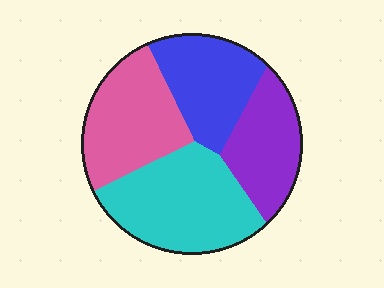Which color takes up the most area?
Cyan, at roughly 30%.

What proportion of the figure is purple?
Purple covers around 20% of the figure.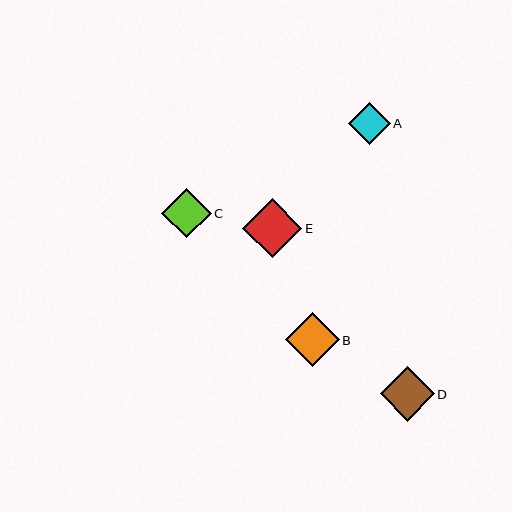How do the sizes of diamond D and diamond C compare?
Diamond D and diamond C are approximately the same size.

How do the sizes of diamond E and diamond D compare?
Diamond E and diamond D are approximately the same size.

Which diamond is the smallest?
Diamond A is the smallest with a size of approximately 42 pixels.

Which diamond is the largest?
Diamond E is the largest with a size of approximately 59 pixels.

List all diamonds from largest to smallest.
From largest to smallest: E, D, B, C, A.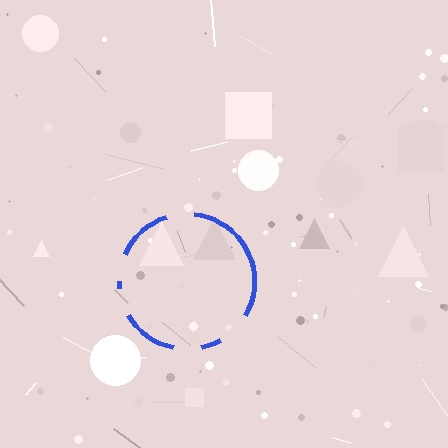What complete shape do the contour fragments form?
The contour fragments form a circle.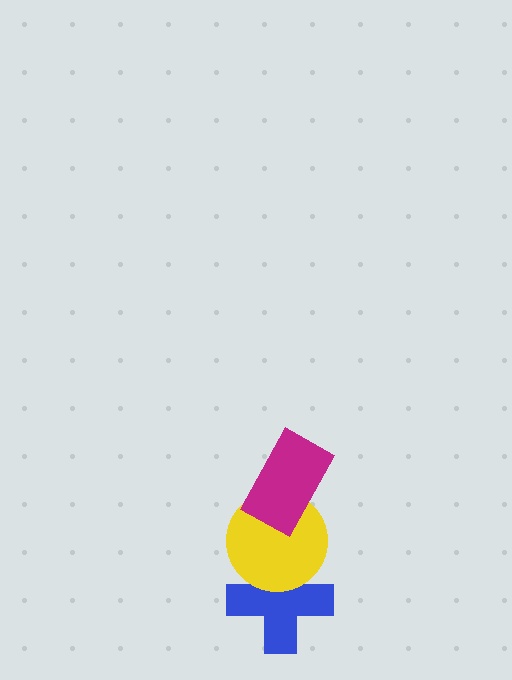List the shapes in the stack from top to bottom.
From top to bottom: the magenta rectangle, the yellow circle, the blue cross.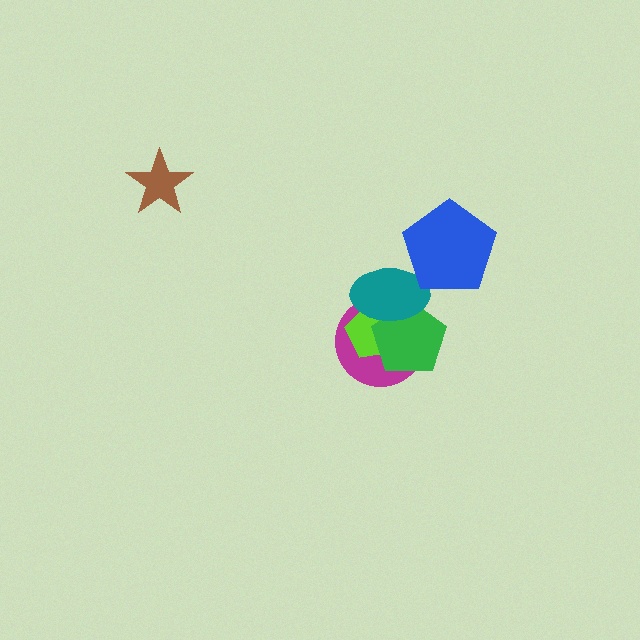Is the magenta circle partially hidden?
Yes, it is partially covered by another shape.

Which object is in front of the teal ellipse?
The blue pentagon is in front of the teal ellipse.